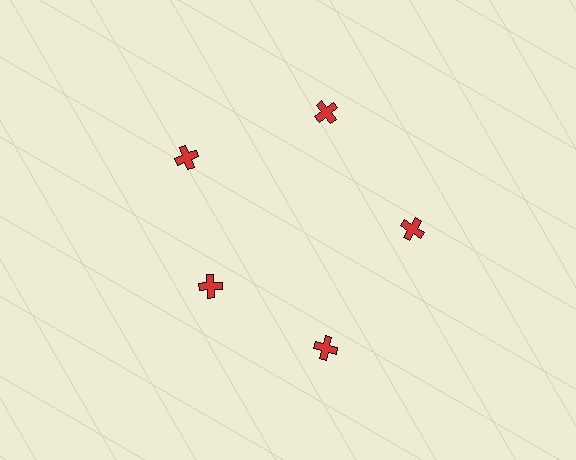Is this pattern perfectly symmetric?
No. The 5 red crosses are arranged in a ring, but one element near the 8 o'clock position is pulled inward toward the center, breaking the 5-fold rotational symmetry.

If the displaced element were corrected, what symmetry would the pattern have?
It would have 5-fold rotational symmetry — the pattern would map onto itself every 72 degrees.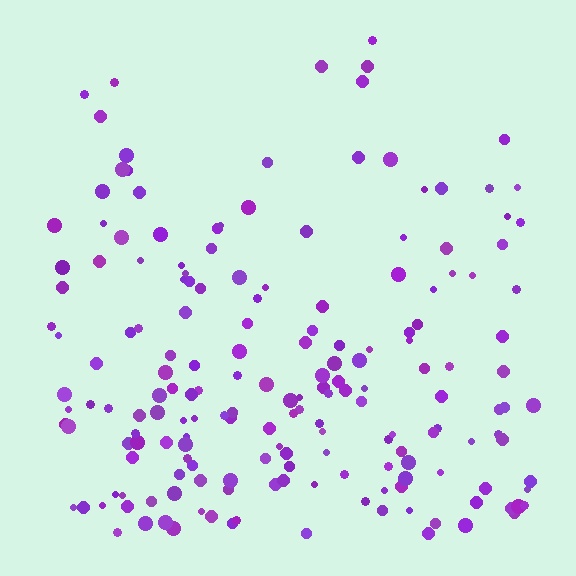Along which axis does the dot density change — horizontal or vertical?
Vertical.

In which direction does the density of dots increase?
From top to bottom, with the bottom side densest.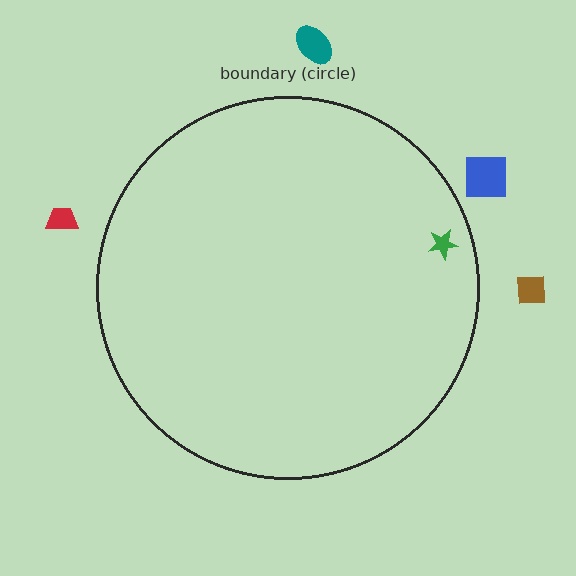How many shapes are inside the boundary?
1 inside, 4 outside.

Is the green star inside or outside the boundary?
Inside.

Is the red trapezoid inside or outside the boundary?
Outside.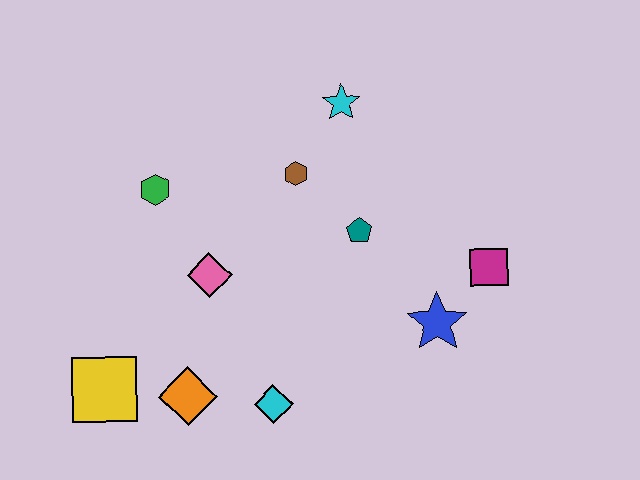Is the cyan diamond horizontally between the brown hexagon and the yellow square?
Yes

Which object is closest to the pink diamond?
The green hexagon is closest to the pink diamond.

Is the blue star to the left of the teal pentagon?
No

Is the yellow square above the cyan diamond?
Yes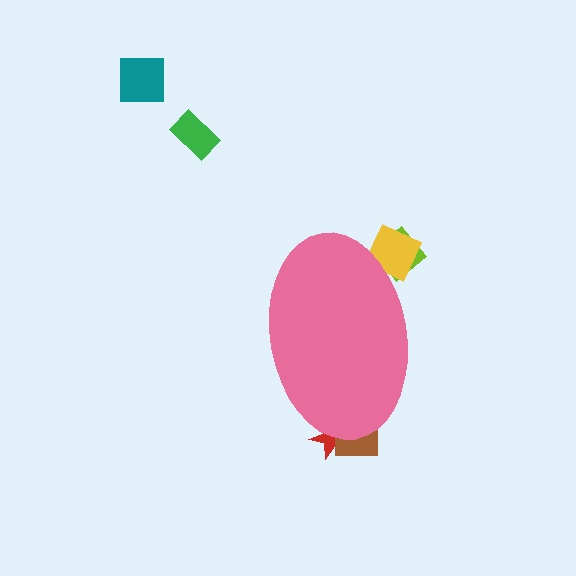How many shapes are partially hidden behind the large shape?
4 shapes are partially hidden.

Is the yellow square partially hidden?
Yes, the yellow square is partially hidden behind the pink ellipse.